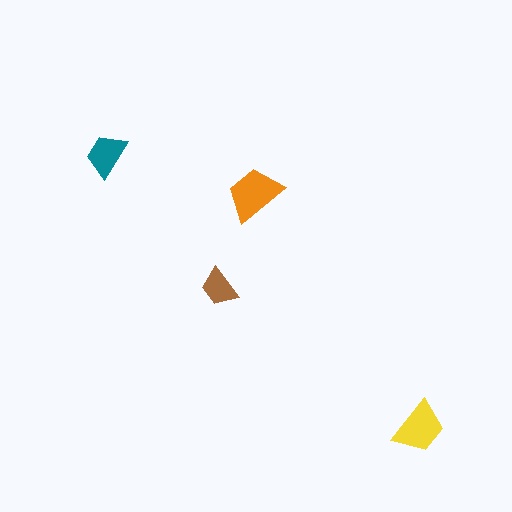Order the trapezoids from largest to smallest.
the orange one, the yellow one, the teal one, the brown one.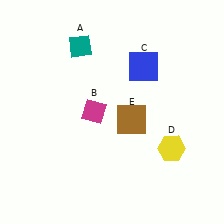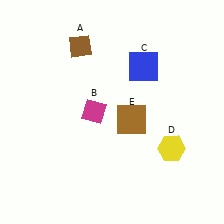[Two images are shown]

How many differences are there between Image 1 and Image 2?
There is 1 difference between the two images.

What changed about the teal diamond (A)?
In Image 1, A is teal. In Image 2, it changed to brown.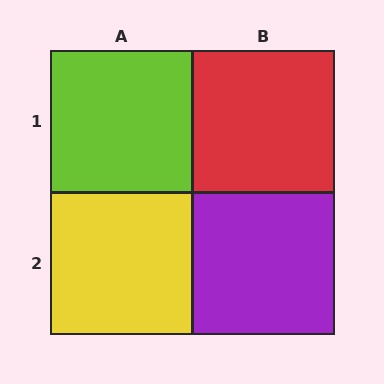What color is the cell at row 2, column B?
Purple.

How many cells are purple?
1 cell is purple.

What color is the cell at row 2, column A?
Yellow.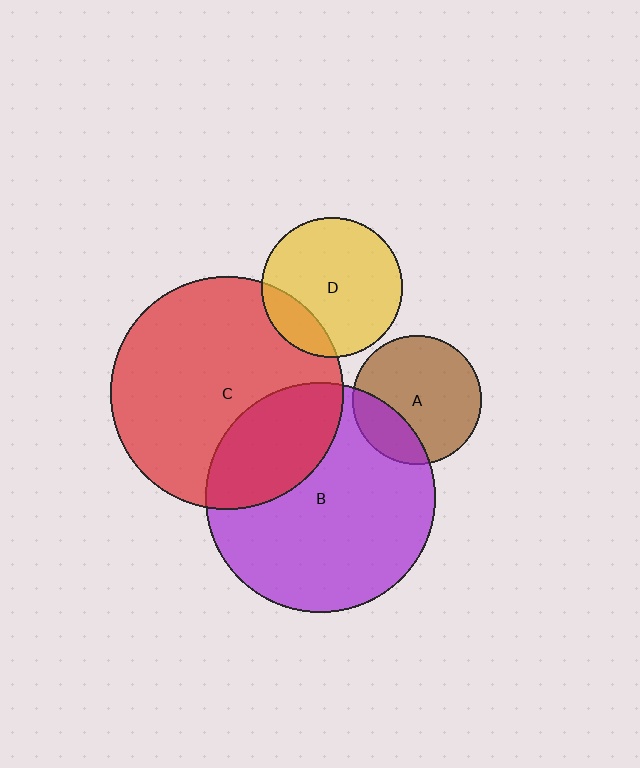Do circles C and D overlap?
Yes.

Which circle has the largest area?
Circle C (red).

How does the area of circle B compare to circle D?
Approximately 2.7 times.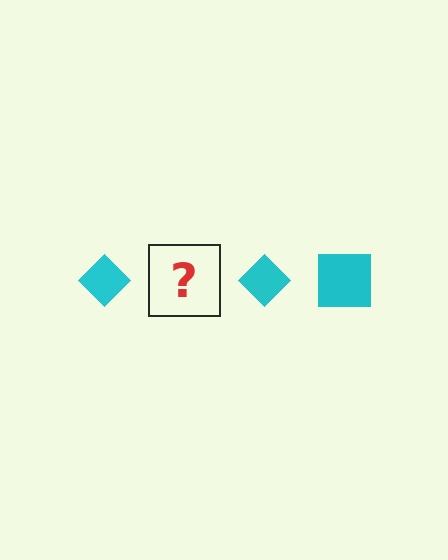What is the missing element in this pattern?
The missing element is a cyan square.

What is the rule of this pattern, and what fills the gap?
The rule is that the pattern cycles through diamond, square shapes in cyan. The gap should be filled with a cyan square.